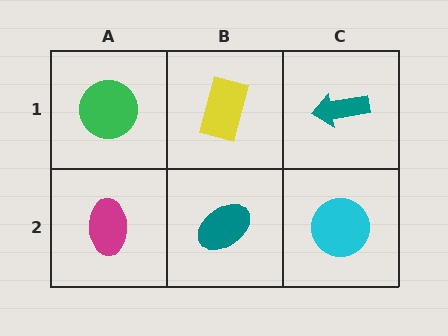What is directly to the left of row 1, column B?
A green circle.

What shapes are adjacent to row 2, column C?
A teal arrow (row 1, column C), a teal ellipse (row 2, column B).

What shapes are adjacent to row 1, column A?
A magenta ellipse (row 2, column A), a yellow rectangle (row 1, column B).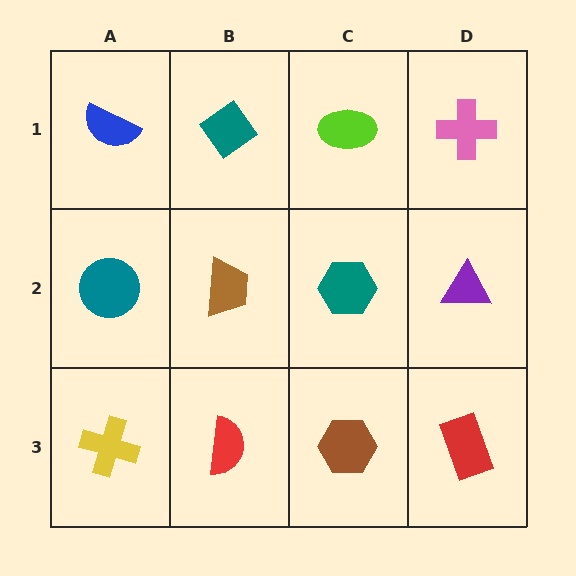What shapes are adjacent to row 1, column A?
A teal circle (row 2, column A), a teal diamond (row 1, column B).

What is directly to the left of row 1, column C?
A teal diamond.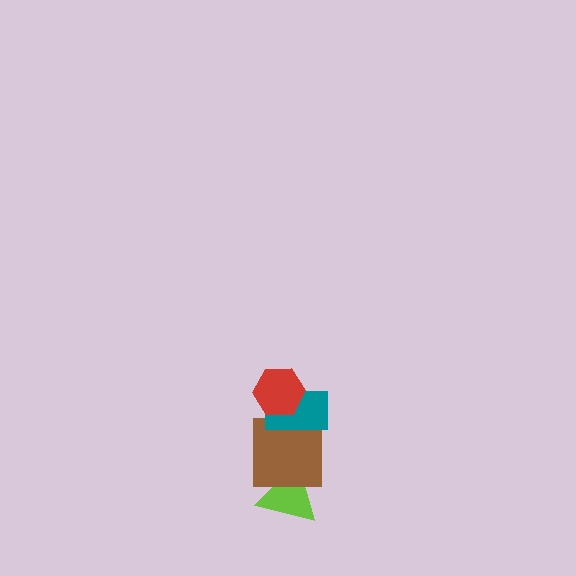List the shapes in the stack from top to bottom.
From top to bottom: the red hexagon, the teal rectangle, the brown square, the lime triangle.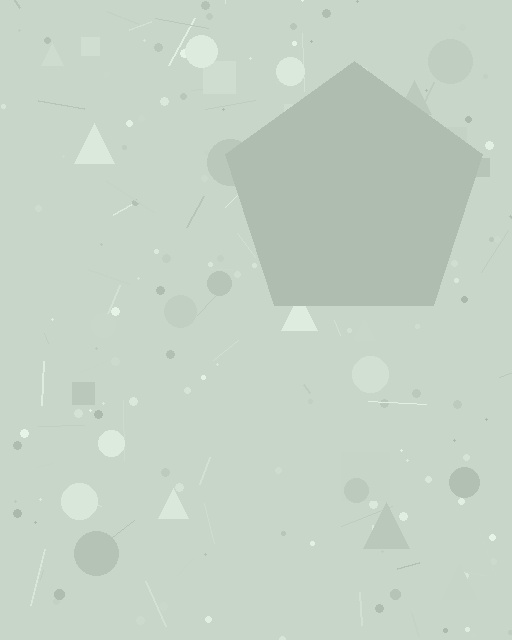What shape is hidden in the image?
A pentagon is hidden in the image.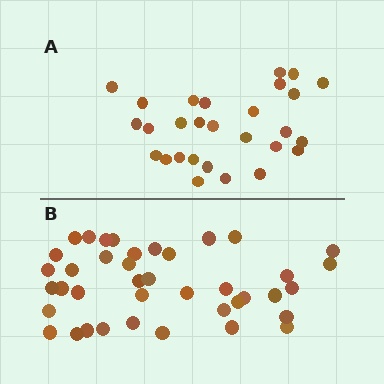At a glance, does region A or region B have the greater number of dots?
Region B (the bottom region) has more dots.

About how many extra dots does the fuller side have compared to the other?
Region B has roughly 12 or so more dots than region A.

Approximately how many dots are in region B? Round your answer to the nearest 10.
About 40 dots.